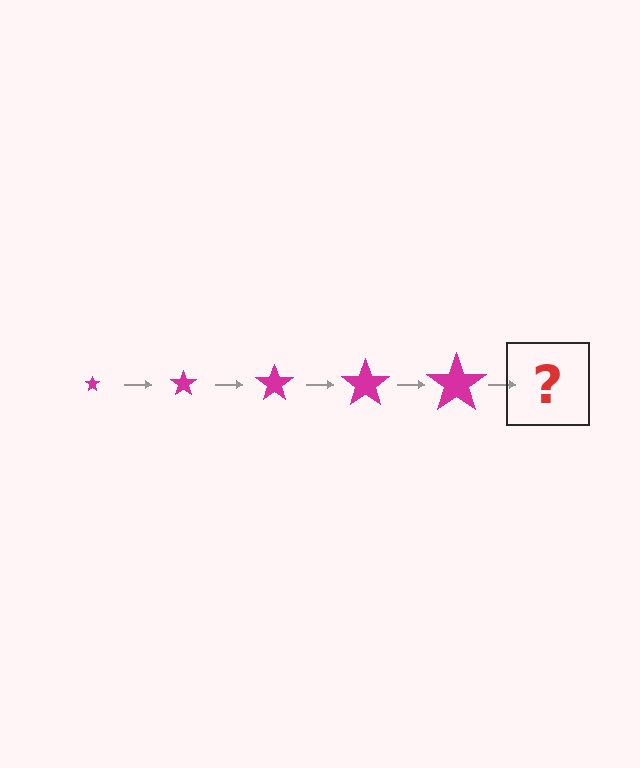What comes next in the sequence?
The next element should be a magenta star, larger than the previous one.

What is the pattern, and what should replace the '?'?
The pattern is that the star gets progressively larger each step. The '?' should be a magenta star, larger than the previous one.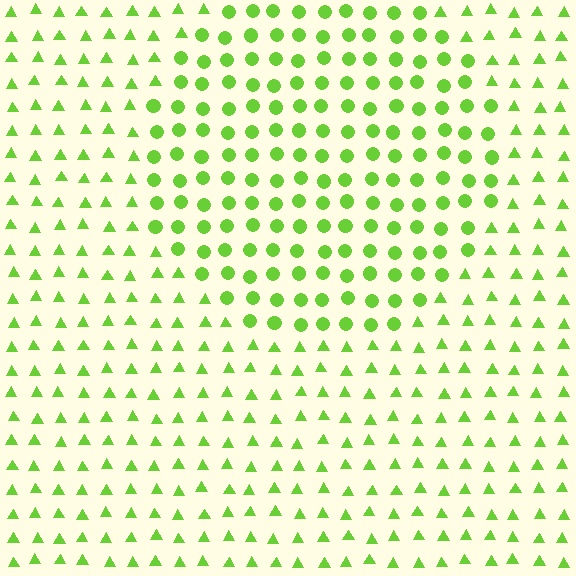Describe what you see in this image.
The image is filled with small lime elements arranged in a uniform grid. A circle-shaped region contains circles, while the surrounding area contains triangles. The boundary is defined purely by the change in element shape.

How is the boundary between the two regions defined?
The boundary is defined by a change in element shape: circles inside vs. triangles outside. All elements share the same color and spacing.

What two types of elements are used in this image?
The image uses circles inside the circle region and triangles outside it.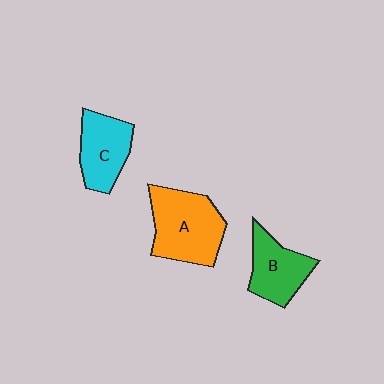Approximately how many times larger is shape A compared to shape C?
Approximately 1.4 times.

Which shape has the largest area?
Shape A (orange).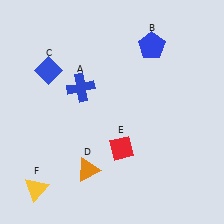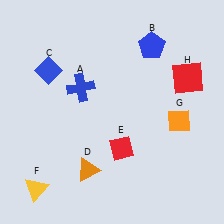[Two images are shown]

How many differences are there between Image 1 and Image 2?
There are 2 differences between the two images.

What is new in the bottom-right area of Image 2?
An orange diamond (G) was added in the bottom-right area of Image 2.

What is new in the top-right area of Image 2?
A red square (H) was added in the top-right area of Image 2.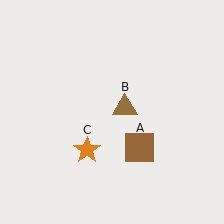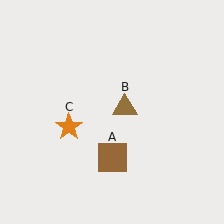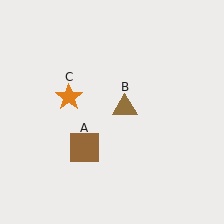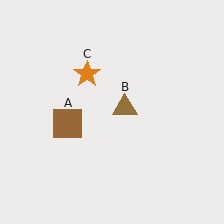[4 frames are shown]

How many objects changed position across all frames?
2 objects changed position: brown square (object A), orange star (object C).